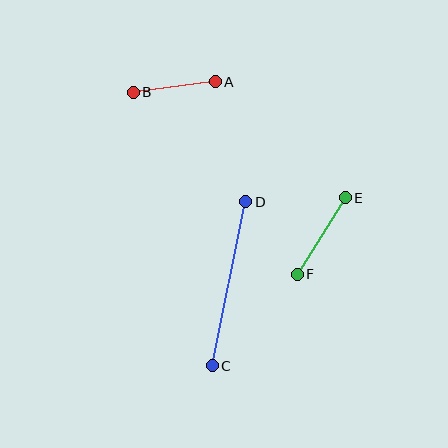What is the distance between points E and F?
The distance is approximately 90 pixels.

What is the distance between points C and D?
The distance is approximately 168 pixels.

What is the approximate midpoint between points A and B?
The midpoint is at approximately (174, 87) pixels.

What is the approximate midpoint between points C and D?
The midpoint is at approximately (229, 284) pixels.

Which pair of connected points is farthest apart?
Points C and D are farthest apart.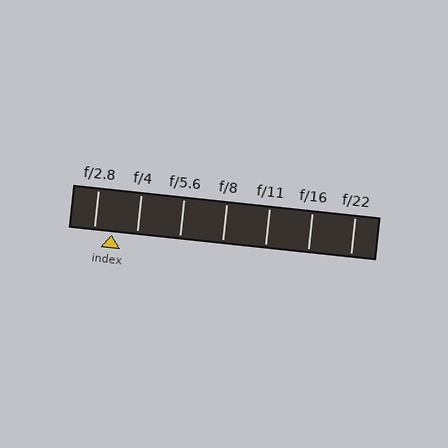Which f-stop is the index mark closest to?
The index mark is closest to f/2.8.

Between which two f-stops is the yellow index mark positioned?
The index mark is between f/2.8 and f/4.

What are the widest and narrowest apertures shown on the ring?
The widest aperture shown is f/2.8 and the narrowest is f/22.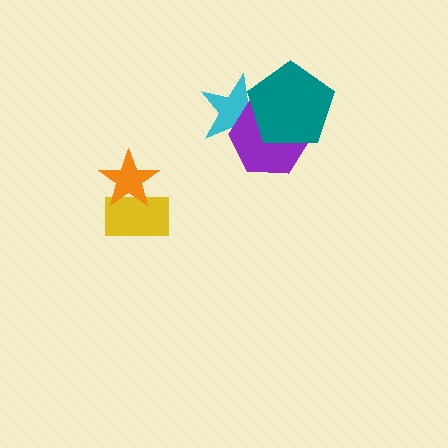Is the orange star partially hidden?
No, no other shape covers it.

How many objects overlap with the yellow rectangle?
1 object overlaps with the yellow rectangle.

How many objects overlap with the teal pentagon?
2 objects overlap with the teal pentagon.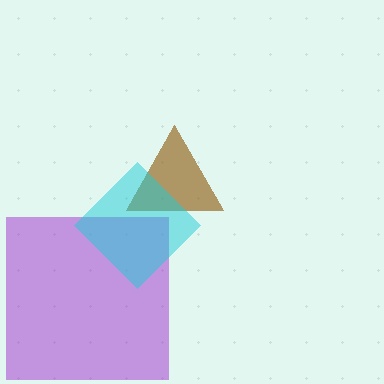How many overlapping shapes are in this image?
There are 3 overlapping shapes in the image.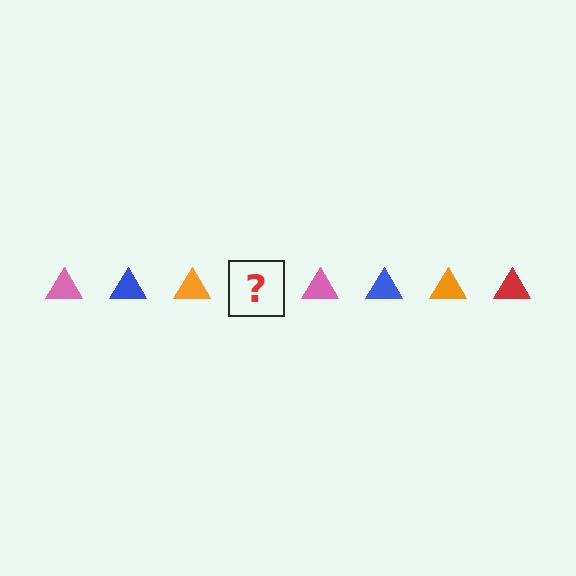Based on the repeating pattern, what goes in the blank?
The blank should be a red triangle.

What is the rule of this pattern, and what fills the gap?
The rule is that the pattern cycles through pink, blue, orange, red triangles. The gap should be filled with a red triangle.